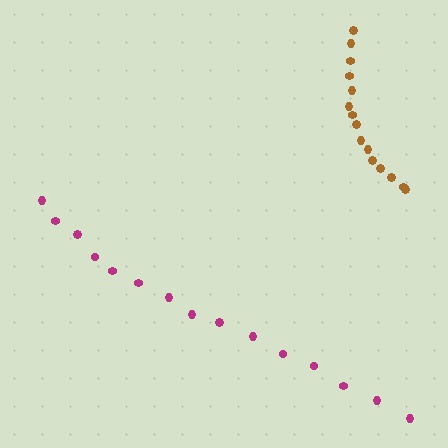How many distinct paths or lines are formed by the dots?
There are 2 distinct paths.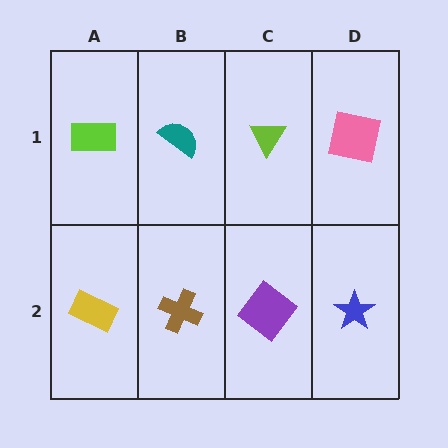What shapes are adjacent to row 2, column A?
A lime rectangle (row 1, column A), a brown cross (row 2, column B).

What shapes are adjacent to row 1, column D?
A blue star (row 2, column D), a lime triangle (row 1, column C).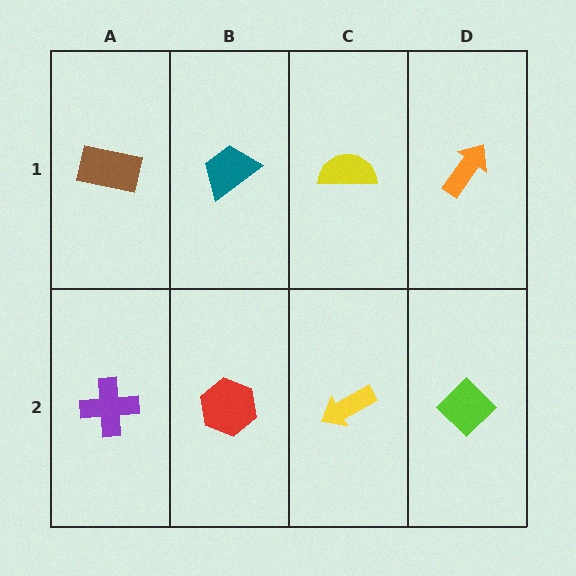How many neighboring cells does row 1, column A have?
2.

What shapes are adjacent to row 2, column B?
A teal trapezoid (row 1, column B), a purple cross (row 2, column A), a yellow arrow (row 2, column C).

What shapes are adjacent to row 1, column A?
A purple cross (row 2, column A), a teal trapezoid (row 1, column B).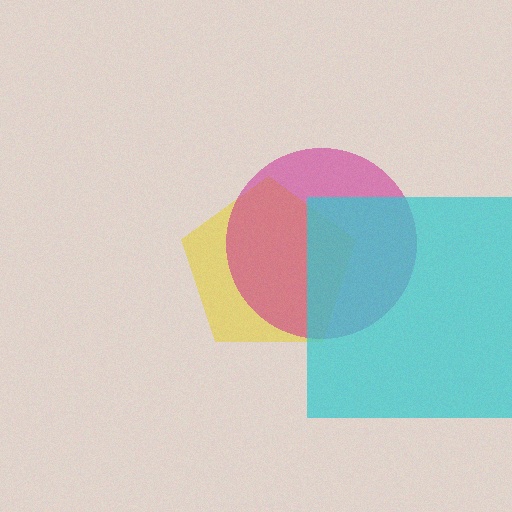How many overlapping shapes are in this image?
There are 3 overlapping shapes in the image.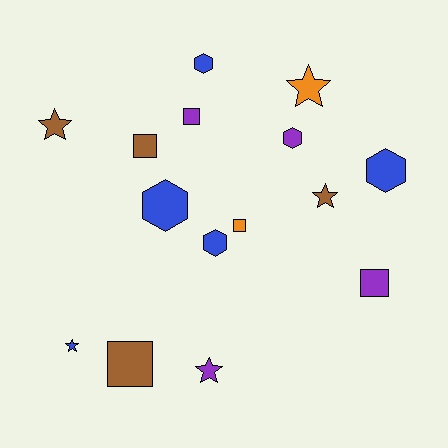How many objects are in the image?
There are 15 objects.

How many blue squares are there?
There are no blue squares.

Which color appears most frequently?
Blue, with 5 objects.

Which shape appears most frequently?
Hexagon, with 5 objects.